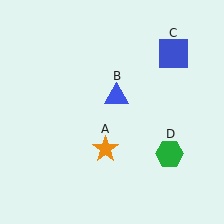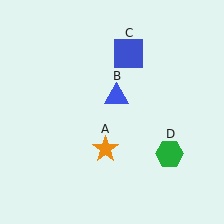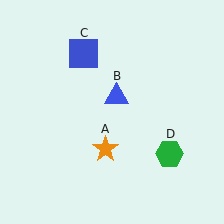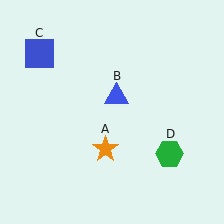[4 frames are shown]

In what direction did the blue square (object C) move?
The blue square (object C) moved left.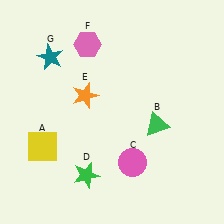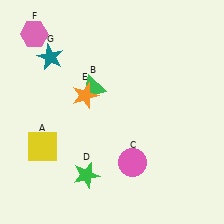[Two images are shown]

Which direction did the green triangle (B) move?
The green triangle (B) moved left.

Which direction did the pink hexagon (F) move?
The pink hexagon (F) moved left.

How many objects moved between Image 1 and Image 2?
2 objects moved between the two images.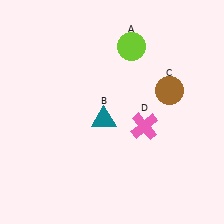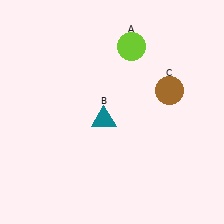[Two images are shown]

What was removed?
The pink cross (D) was removed in Image 2.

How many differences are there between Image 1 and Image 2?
There is 1 difference between the two images.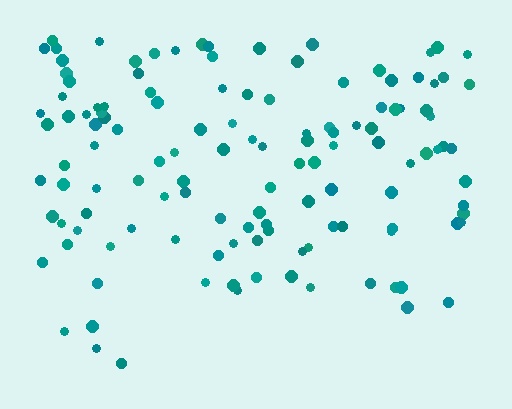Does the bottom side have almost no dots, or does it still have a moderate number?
Still a moderate number, just noticeably fewer than the top.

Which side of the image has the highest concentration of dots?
The top.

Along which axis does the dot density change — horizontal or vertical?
Vertical.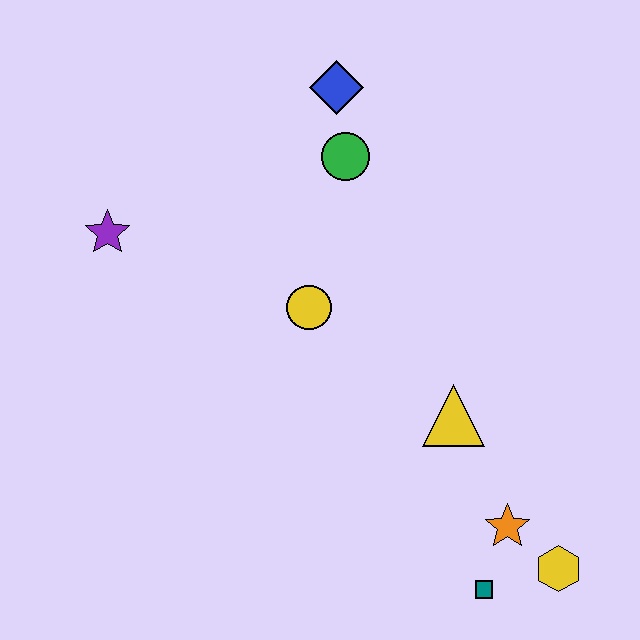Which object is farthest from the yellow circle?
The yellow hexagon is farthest from the yellow circle.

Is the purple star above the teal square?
Yes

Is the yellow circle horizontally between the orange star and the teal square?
No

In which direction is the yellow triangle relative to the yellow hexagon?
The yellow triangle is above the yellow hexagon.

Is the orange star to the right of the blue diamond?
Yes